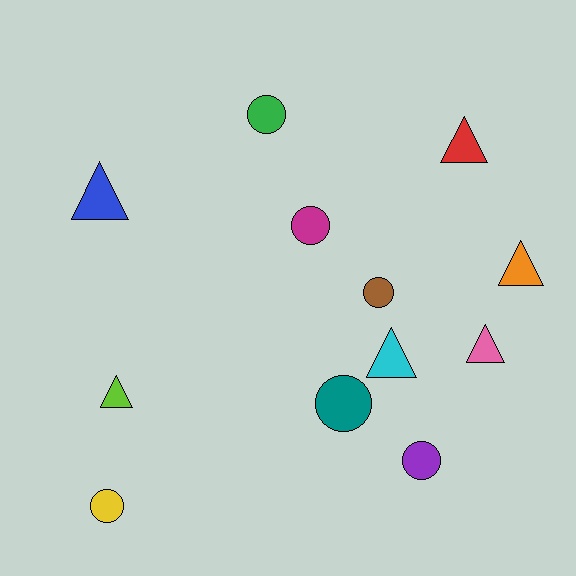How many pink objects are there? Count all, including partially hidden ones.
There is 1 pink object.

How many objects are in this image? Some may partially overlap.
There are 12 objects.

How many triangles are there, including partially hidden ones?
There are 6 triangles.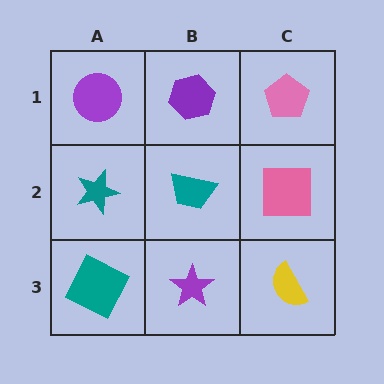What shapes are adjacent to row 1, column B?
A teal trapezoid (row 2, column B), a purple circle (row 1, column A), a pink pentagon (row 1, column C).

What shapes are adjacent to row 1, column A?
A teal star (row 2, column A), a purple hexagon (row 1, column B).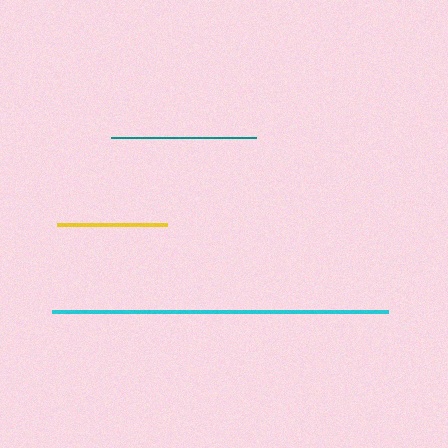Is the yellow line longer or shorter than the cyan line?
The cyan line is longer than the yellow line.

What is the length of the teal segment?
The teal segment is approximately 145 pixels long.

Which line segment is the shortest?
The yellow line is the shortest at approximately 110 pixels.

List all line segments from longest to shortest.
From longest to shortest: cyan, teal, yellow.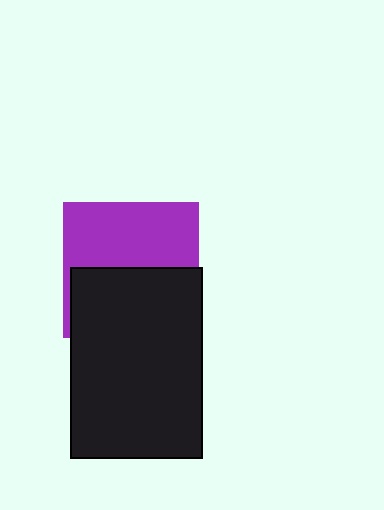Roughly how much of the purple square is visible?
About half of it is visible (roughly 51%).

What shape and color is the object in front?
The object in front is a black rectangle.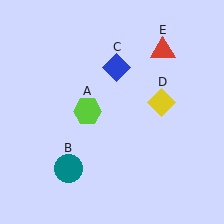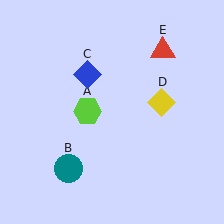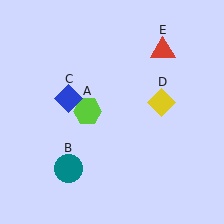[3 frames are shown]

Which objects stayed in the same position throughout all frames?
Lime hexagon (object A) and teal circle (object B) and yellow diamond (object D) and red triangle (object E) remained stationary.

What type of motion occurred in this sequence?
The blue diamond (object C) rotated counterclockwise around the center of the scene.